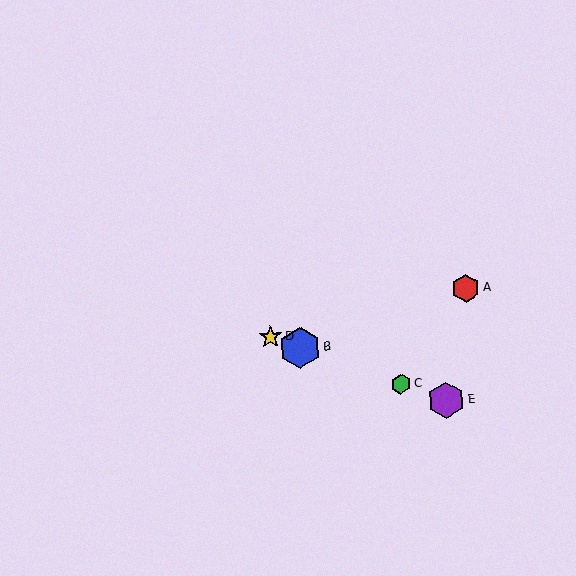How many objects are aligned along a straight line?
4 objects (B, C, D, E) are aligned along a straight line.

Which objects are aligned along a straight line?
Objects B, C, D, E are aligned along a straight line.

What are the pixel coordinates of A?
Object A is at (466, 288).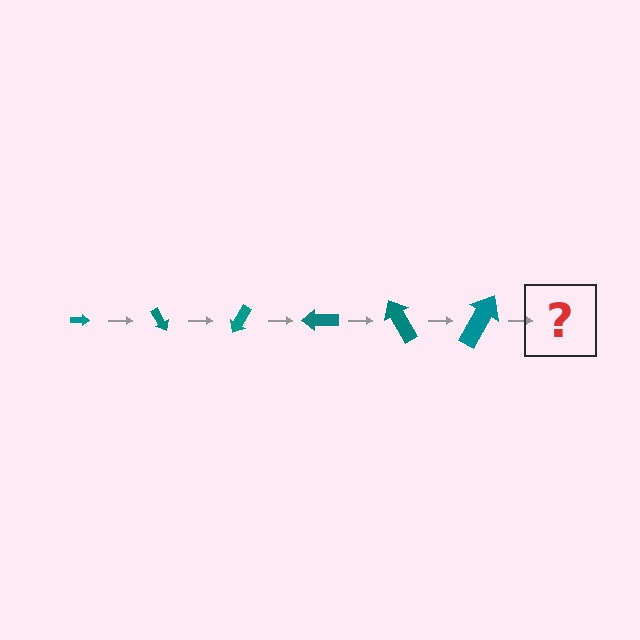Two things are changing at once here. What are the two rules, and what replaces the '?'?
The two rules are that the arrow grows larger each step and it rotates 60 degrees each step. The '?' should be an arrow, larger than the previous one and rotated 360 degrees from the start.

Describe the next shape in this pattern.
It should be an arrow, larger than the previous one and rotated 360 degrees from the start.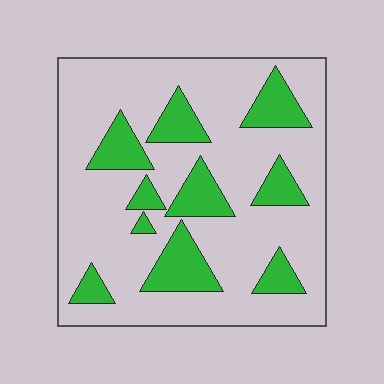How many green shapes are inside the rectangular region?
10.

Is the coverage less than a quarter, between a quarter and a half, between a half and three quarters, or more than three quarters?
Less than a quarter.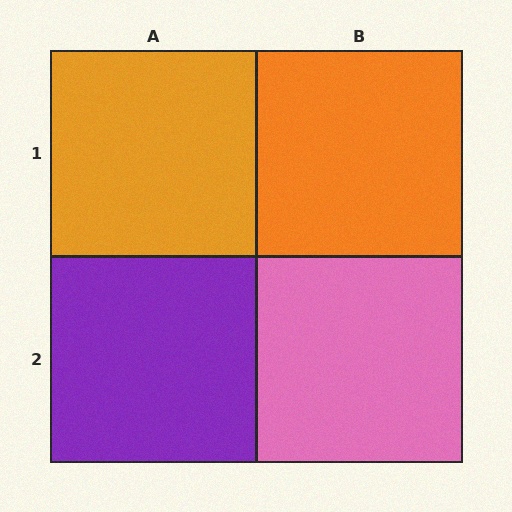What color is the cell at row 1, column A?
Orange.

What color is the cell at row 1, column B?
Orange.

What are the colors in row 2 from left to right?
Purple, pink.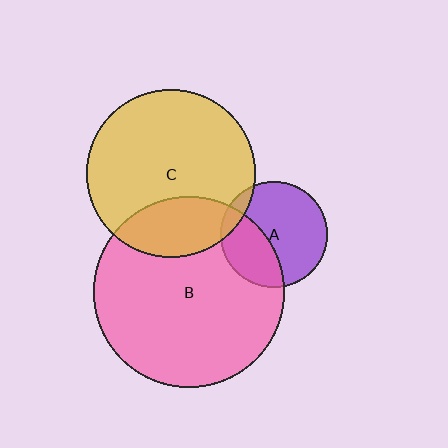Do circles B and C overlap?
Yes.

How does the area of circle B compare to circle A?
Approximately 3.2 times.